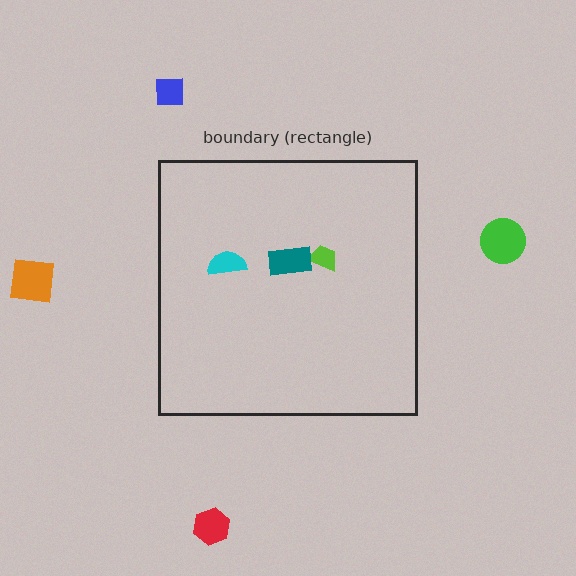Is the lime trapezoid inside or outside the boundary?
Inside.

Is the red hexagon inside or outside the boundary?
Outside.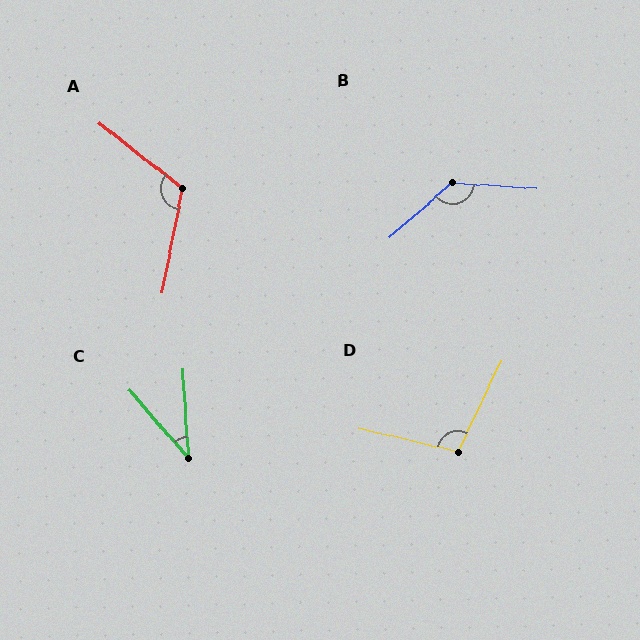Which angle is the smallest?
C, at approximately 37 degrees.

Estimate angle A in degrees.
Approximately 117 degrees.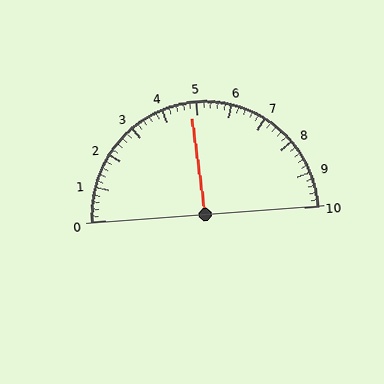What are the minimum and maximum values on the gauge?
The gauge ranges from 0 to 10.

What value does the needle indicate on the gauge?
The needle indicates approximately 4.8.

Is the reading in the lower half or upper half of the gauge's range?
The reading is in the lower half of the range (0 to 10).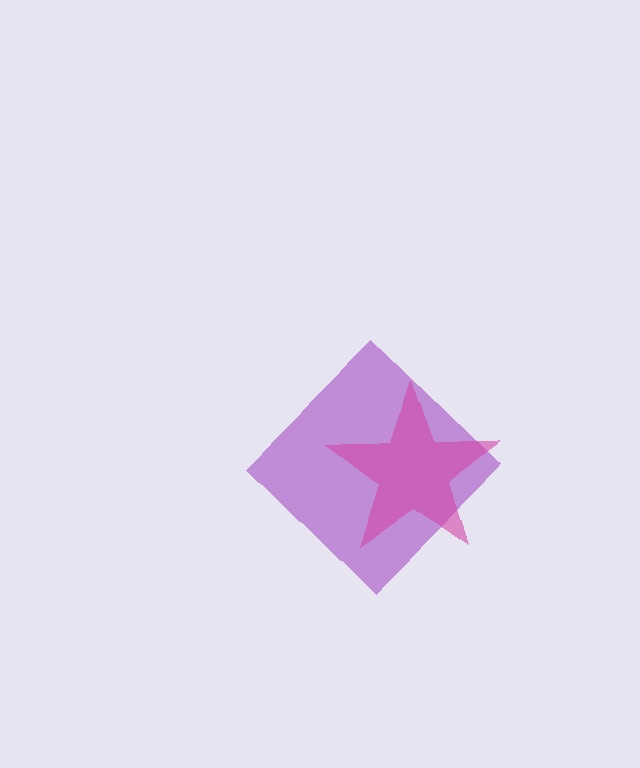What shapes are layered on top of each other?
The layered shapes are: a purple diamond, a magenta star.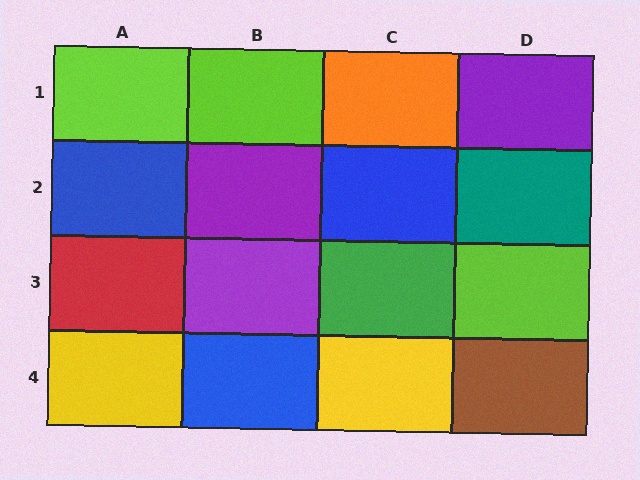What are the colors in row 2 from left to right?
Blue, purple, blue, teal.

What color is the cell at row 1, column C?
Orange.